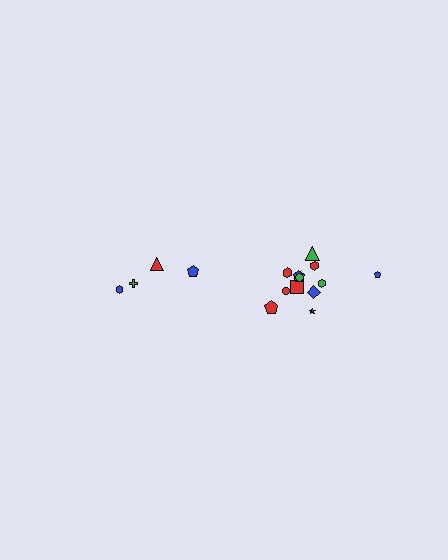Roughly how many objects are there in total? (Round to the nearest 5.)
Roughly 15 objects in total.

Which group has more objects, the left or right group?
The right group.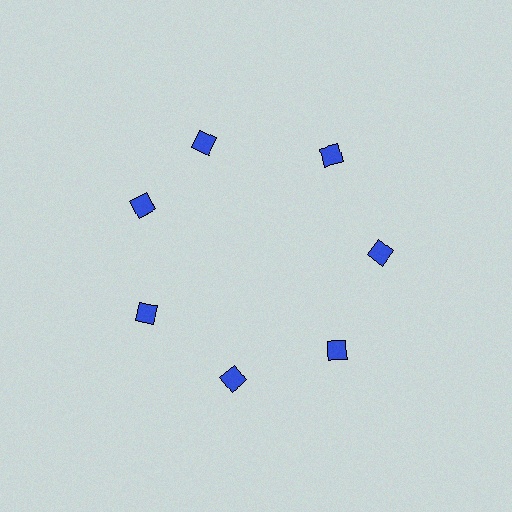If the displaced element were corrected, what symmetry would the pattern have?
It would have 7-fold rotational symmetry — the pattern would map onto itself every 51 degrees.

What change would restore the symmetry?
The symmetry would be restored by rotating it back into even spacing with its neighbors so that all 7 squares sit at equal angles and equal distance from the center.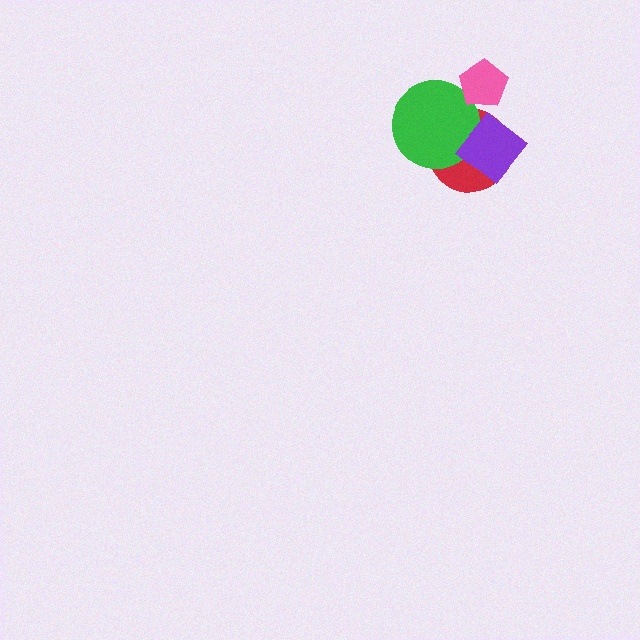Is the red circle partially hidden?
Yes, it is partially covered by another shape.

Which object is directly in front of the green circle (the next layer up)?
The purple diamond is directly in front of the green circle.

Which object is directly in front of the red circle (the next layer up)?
The green circle is directly in front of the red circle.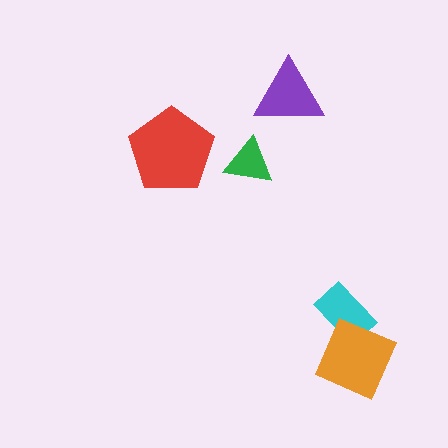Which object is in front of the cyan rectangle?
The orange diamond is in front of the cyan rectangle.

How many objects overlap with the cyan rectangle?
1 object overlaps with the cyan rectangle.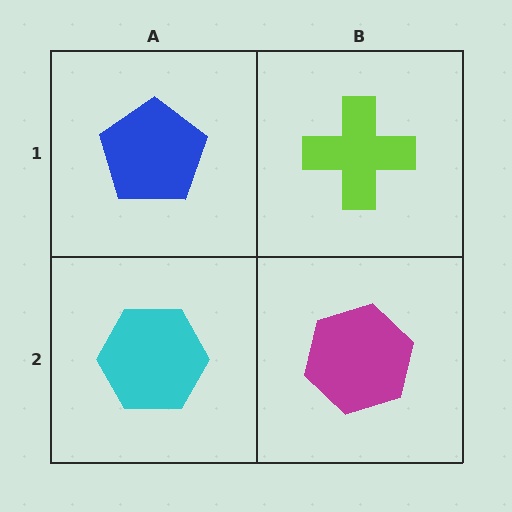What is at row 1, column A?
A blue pentagon.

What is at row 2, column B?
A magenta hexagon.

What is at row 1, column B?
A lime cross.